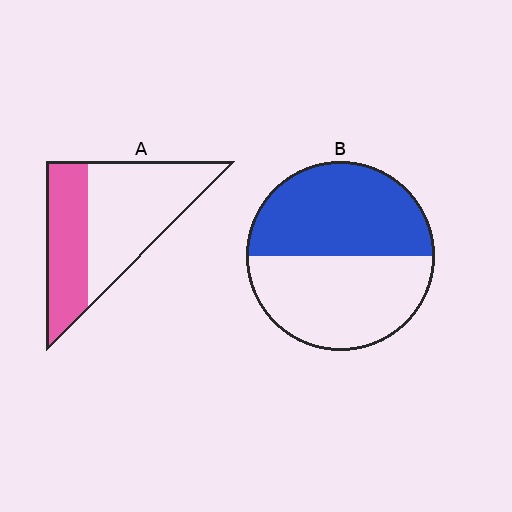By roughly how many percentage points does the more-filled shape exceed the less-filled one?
By roughly 10 percentage points (B over A).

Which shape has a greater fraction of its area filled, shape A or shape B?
Shape B.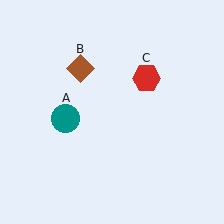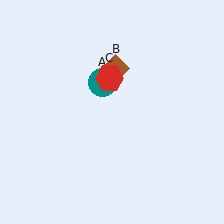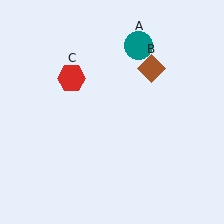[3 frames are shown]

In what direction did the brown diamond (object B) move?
The brown diamond (object B) moved right.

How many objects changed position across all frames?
3 objects changed position: teal circle (object A), brown diamond (object B), red hexagon (object C).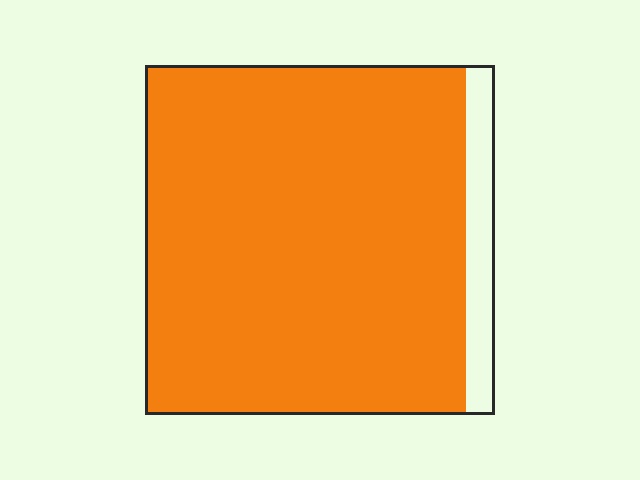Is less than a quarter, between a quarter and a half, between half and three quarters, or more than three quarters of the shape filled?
More than three quarters.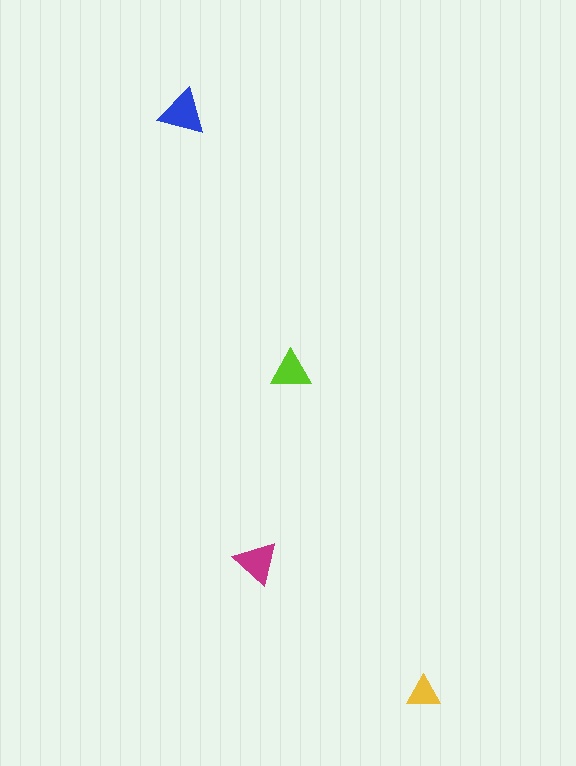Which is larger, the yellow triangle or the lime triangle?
The lime one.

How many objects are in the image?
There are 4 objects in the image.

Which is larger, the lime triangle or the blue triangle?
The blue one.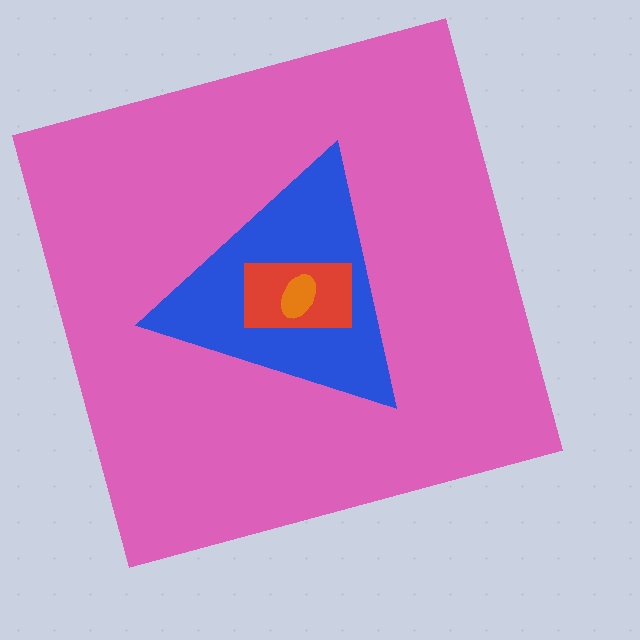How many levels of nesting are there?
4.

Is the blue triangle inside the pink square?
Yes.